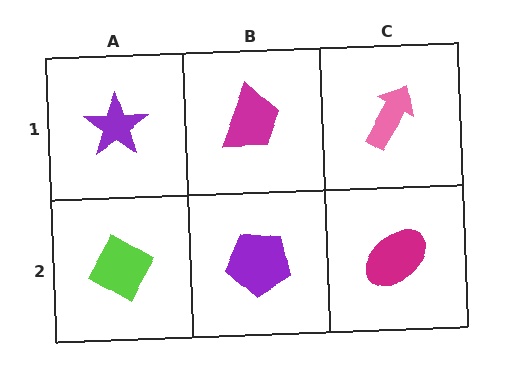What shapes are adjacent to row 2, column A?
A purple star (row 1, column A), a purple pentagon (row 2, column B).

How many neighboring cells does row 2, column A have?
2.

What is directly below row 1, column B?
A purple pentagon.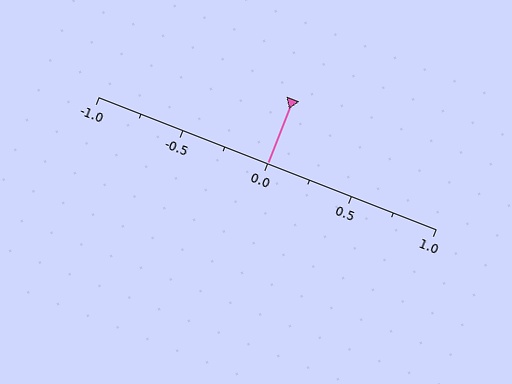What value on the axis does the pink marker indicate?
The marker indicates approximately 0.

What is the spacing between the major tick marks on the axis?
The major ticks are spaced 0.5 apart.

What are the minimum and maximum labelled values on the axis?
The axis runs from -1.0 to 1.0.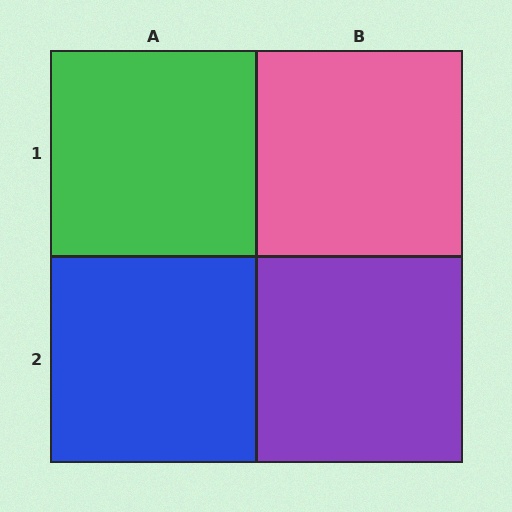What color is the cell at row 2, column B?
Purple.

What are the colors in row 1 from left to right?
Green, pink.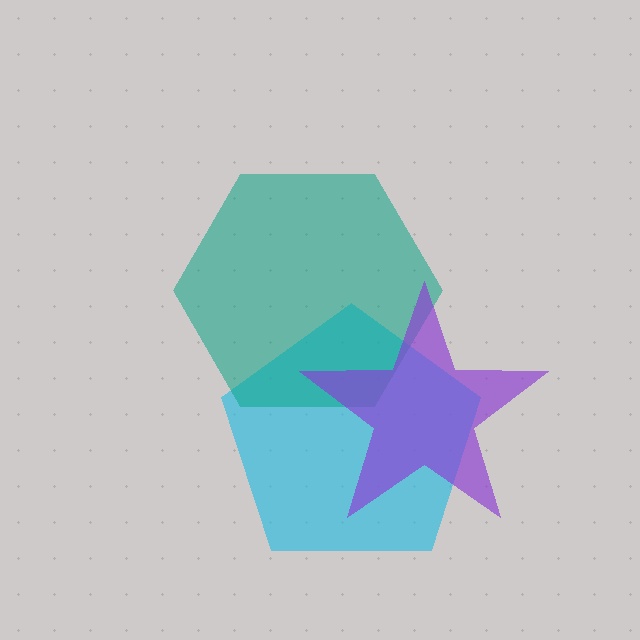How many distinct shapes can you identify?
There are 3 distinct shapes: a cyan pentagon, a teal hexagon, a purple star.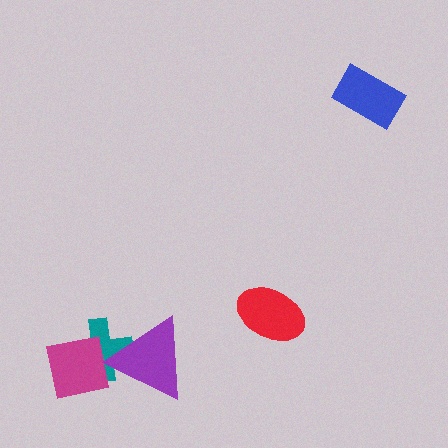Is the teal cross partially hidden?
Yes, it is partially covered by another shape.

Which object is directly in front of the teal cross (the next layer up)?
The magenta square is directly in front of the teal cross.